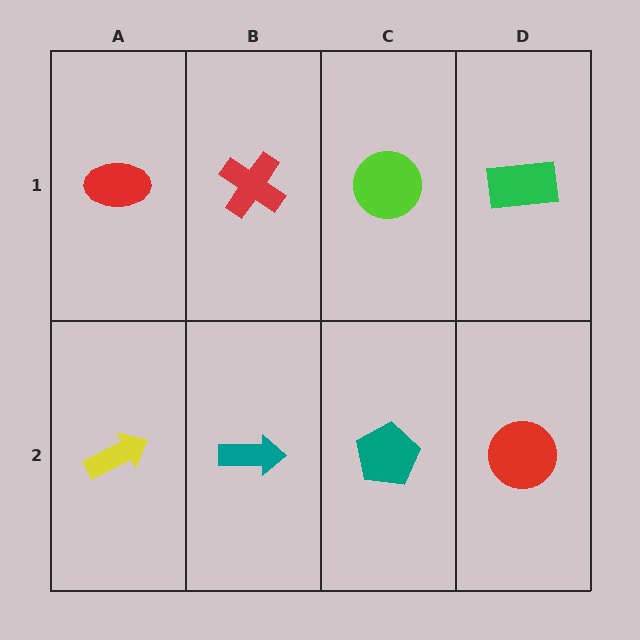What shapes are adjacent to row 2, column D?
A green rectangle (row 1, column D), a teal pentagon (row 2, column C).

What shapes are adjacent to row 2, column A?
A red ellipse (row 1, column A), a teal arrow (row 2, column B).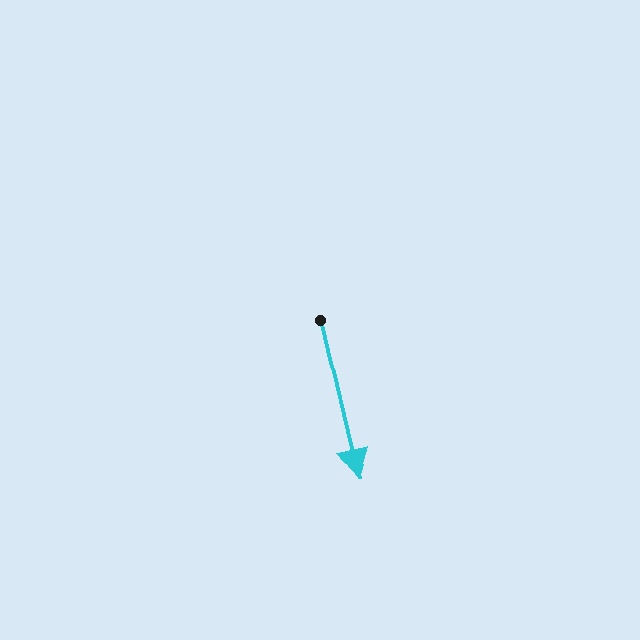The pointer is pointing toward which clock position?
Roughly 6 o'clock.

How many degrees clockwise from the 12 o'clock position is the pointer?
Approximately 167 degrees.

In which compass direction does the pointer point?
South.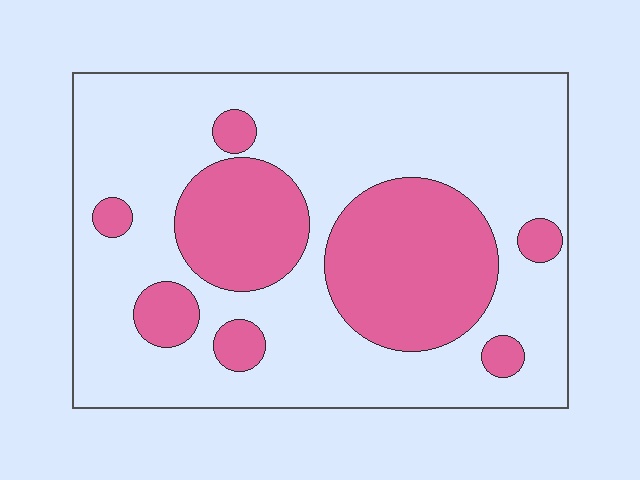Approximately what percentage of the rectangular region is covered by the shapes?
Approximately 30%.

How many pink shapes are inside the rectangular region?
8.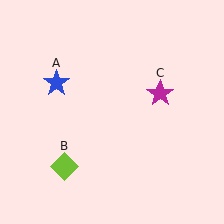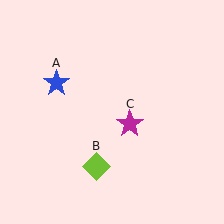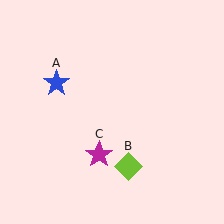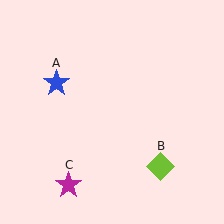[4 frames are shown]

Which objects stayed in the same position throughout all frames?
Blue star (object A) remained stationary.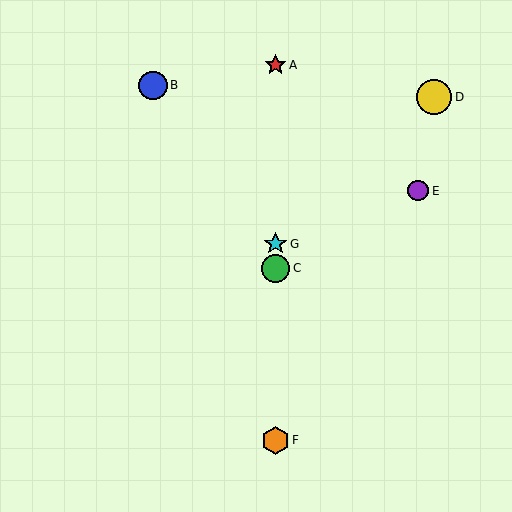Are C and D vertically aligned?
No, C is at x≈276 and D is at x≈434.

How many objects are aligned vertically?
4 objects (A, C, F, G) are aligned vertically.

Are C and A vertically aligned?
Yes, both are at x≈276.